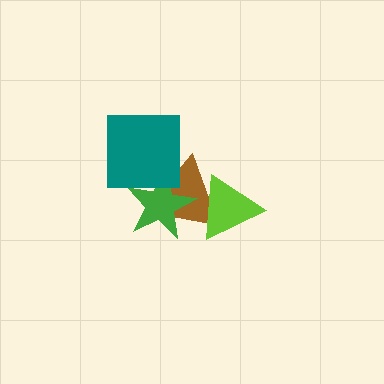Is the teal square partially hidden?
No, no other shape covers it.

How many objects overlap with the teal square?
2 objects overlap with the teal square.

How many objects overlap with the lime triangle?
2 objects overlap with the lime triangle.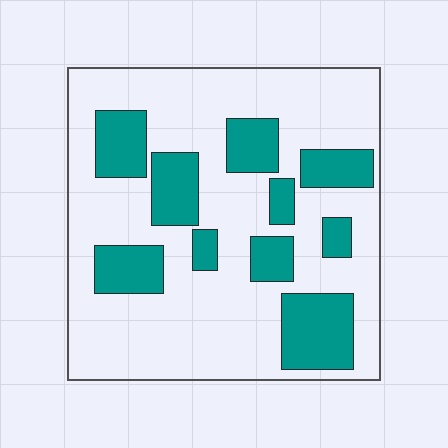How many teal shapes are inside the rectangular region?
10.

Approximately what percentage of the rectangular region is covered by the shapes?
Approximately 30%.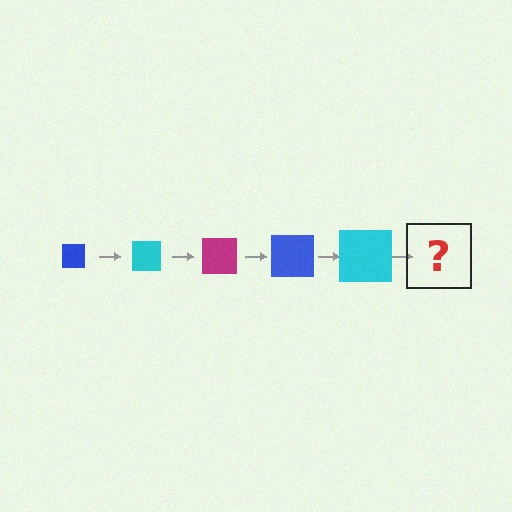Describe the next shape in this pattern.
It should be a magenta square, larger than the previous one.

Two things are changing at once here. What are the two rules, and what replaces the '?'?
The two rules are that the square grows larger each step and the color cycles through blue, cyan, and magenta. The '?' should be a magenta square, larger than the previous one.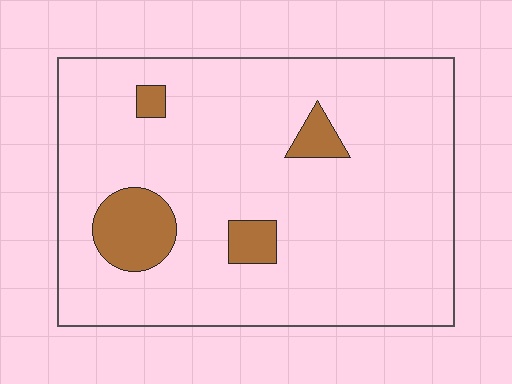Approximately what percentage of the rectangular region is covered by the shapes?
Approximately 10%.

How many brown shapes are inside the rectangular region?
4.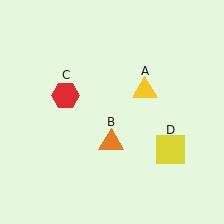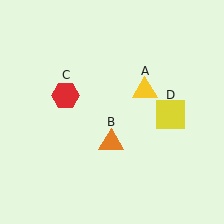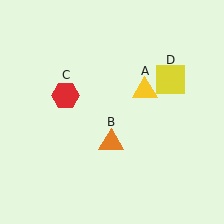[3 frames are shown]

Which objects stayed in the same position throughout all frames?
Yellow triangle (object A) and orange triangle (object B) and red hexagon (object C) remained stationary.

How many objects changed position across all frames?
1 object changed position: yellow square (object D).